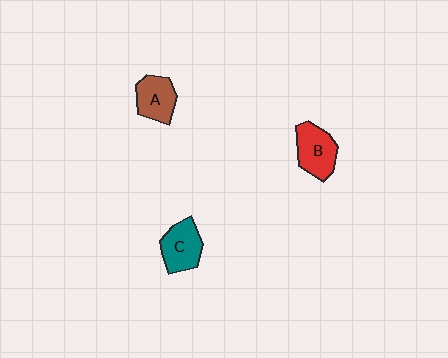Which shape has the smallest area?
Shape A (brown).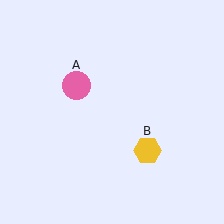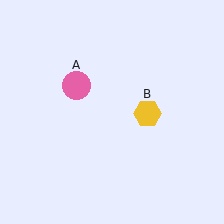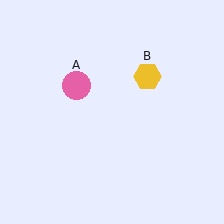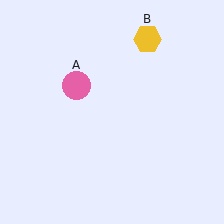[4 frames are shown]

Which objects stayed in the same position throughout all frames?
Pink circle (object A) remained stationary.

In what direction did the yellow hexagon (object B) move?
The yellow hexagon (object B) moved up.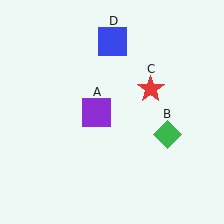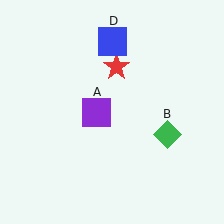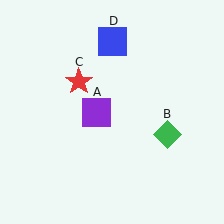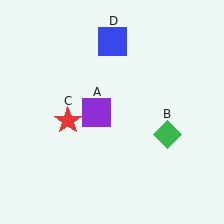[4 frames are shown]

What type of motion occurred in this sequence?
The red star (object C) rotated counterclockwise around the center of the scene.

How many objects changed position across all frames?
1 object changed position: red star (object C).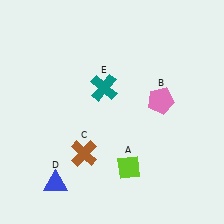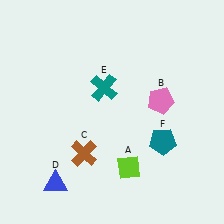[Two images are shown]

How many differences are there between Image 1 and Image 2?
There is 1 difference between the two images.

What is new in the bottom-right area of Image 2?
A teal pentagon (F) was added in the bottom-right area of Image 2.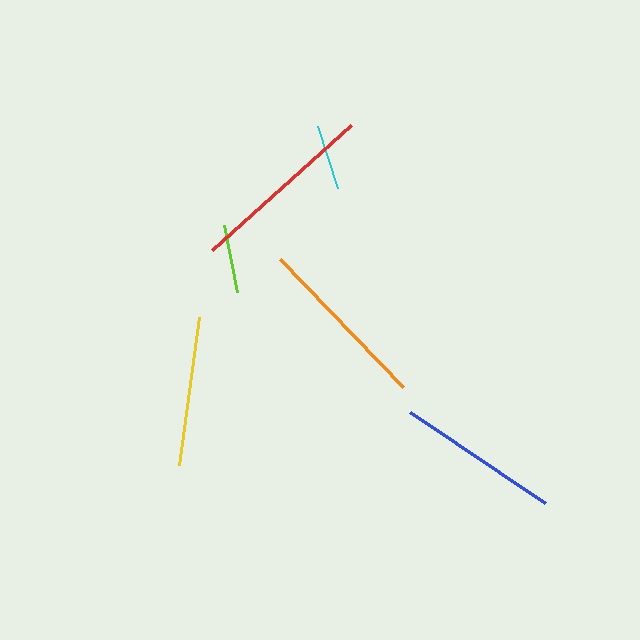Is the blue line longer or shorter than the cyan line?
The blue line is longer than the cyan line.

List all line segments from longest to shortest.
From longest to shortest: red, orange, blue, yellow, lime, cyan.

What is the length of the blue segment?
The blue segment is approximately 162 pixels long.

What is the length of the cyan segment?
The cyan segment is approximately 65 pixels long.